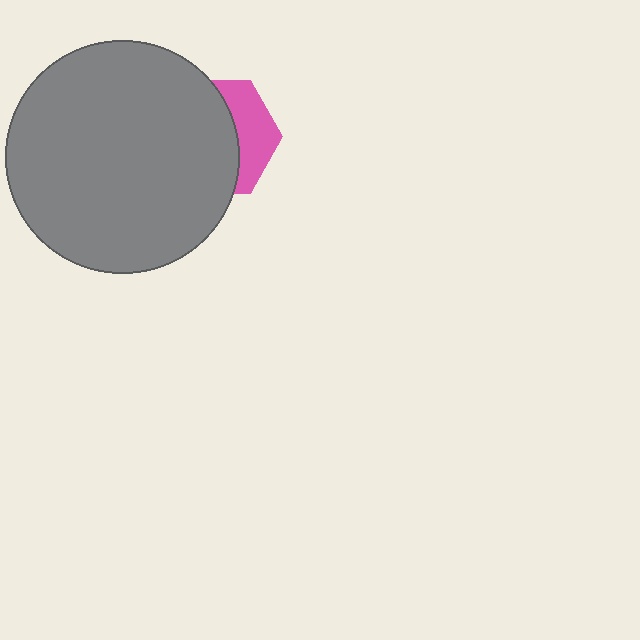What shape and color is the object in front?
The object in front is a gray circle.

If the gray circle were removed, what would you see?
You would see the complete pink hexagon.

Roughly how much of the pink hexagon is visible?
A small part of it is visible (roughly 35%).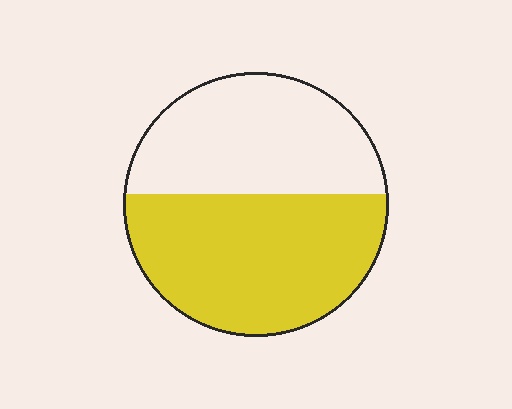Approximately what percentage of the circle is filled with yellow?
Approximately 55%.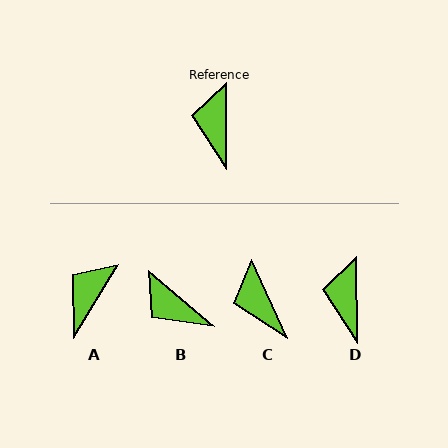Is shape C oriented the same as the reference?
No, it is off by about 24 degrees.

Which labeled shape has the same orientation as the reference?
D.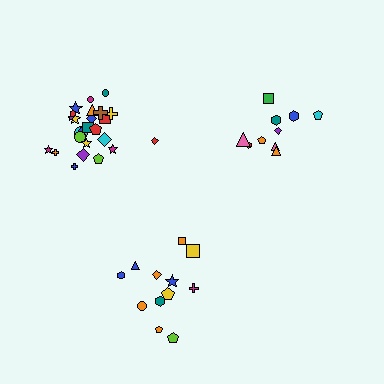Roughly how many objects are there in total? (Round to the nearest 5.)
Roughly 45 objects in total.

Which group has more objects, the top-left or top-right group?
The top-left group.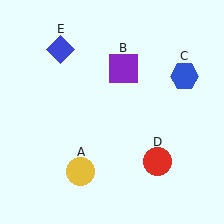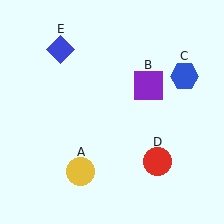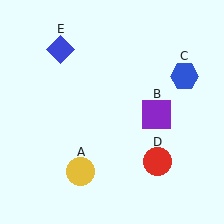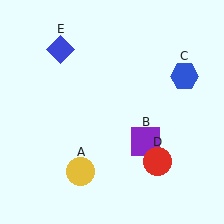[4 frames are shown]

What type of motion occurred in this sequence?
The purple square (object B) rotated clockwise around the center of the scene.